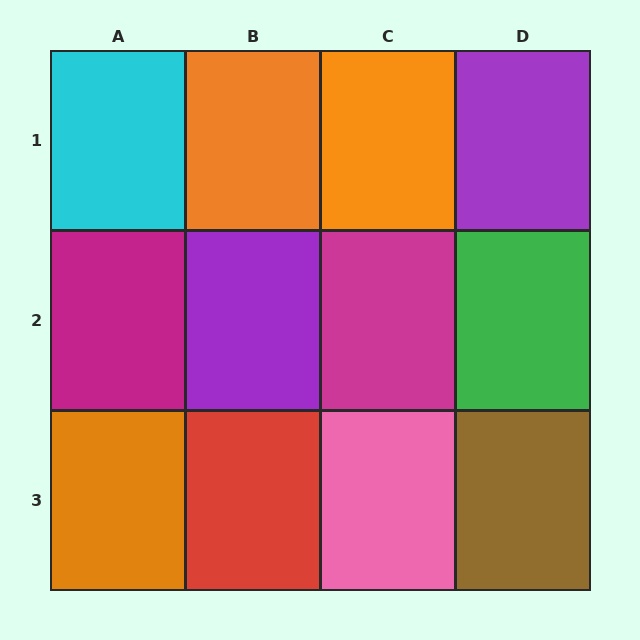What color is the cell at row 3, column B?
Red.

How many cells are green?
1 cell is green.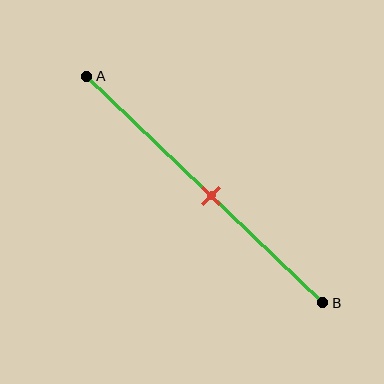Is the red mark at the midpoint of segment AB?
Yes, the mark is approximately at the midpoint.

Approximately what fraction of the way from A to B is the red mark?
The red mark is approximately 55% of the way from A to B.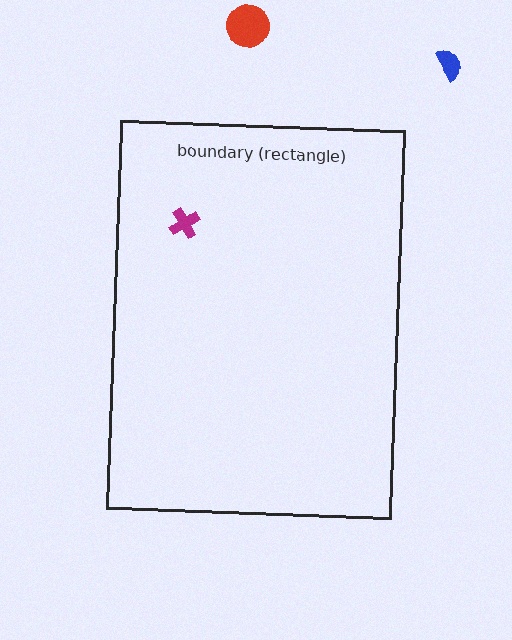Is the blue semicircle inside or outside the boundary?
Outside.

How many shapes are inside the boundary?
1 inside, 2 outside.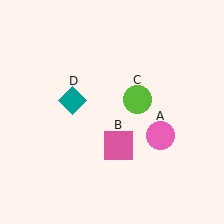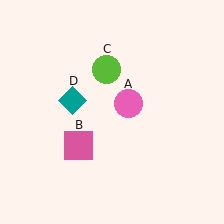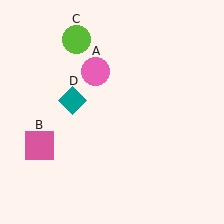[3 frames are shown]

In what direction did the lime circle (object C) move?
The lime circle (object C) moved up and to the left.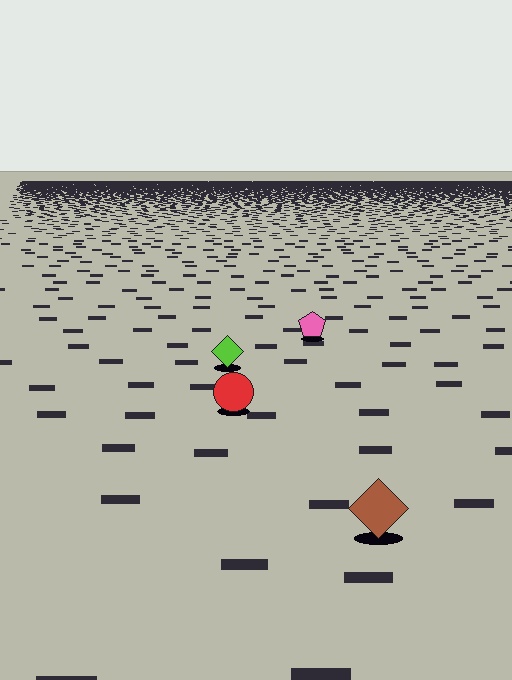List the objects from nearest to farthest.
From nearest to farthest: the brown diamond, the red circle, the lime diamond, the pink pentagon.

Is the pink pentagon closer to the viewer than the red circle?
No. The red circle is closer — you can tell from the texture gradient: the ground texture is coarser near it.